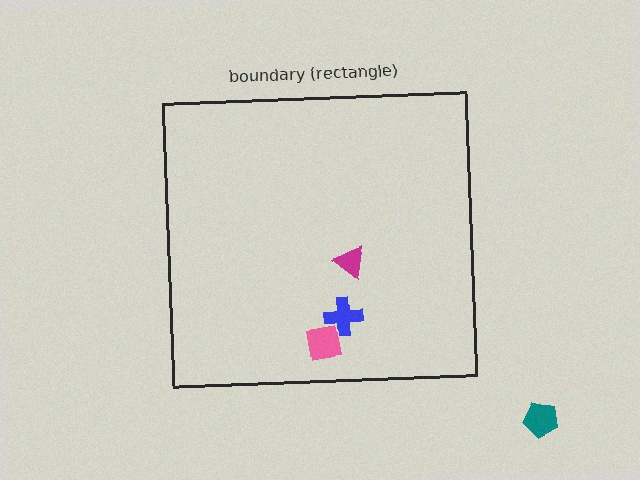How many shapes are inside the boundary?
3 inside, 1 outside.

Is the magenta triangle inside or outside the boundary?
Inside.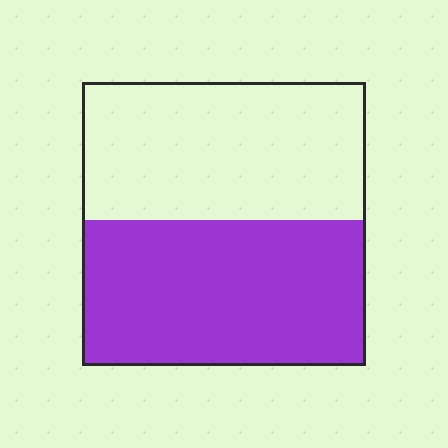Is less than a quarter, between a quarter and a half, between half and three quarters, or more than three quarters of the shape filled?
Between half and three quarters.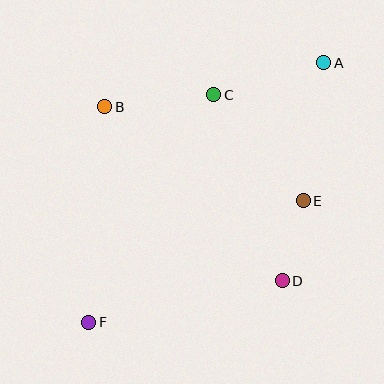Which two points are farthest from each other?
Points A and F are farthest from each other.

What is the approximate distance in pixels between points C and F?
The distance between C and F is approximately 260 pixels.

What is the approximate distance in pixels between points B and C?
The distance between B and C is approximately 110 pixels.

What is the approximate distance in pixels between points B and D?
The distance between B and D is approximately 248 pixels.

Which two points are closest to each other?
Points D and E are closest to each other.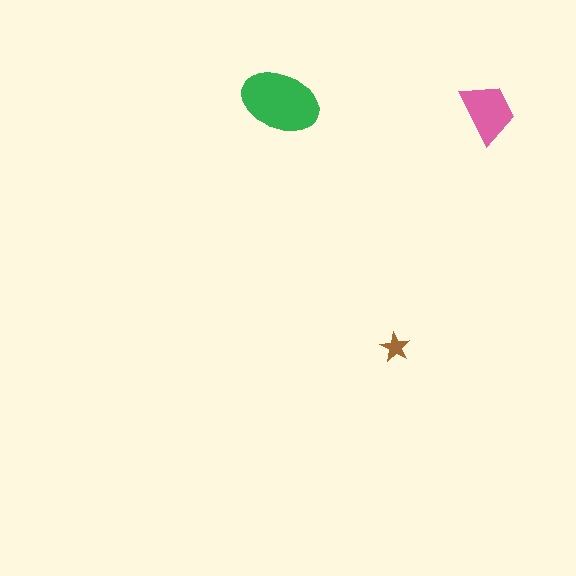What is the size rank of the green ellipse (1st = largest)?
1st.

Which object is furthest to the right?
The pink trapezoid is rightmost.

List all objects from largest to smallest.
The green ellipse, the pink trapezoid, the brown star.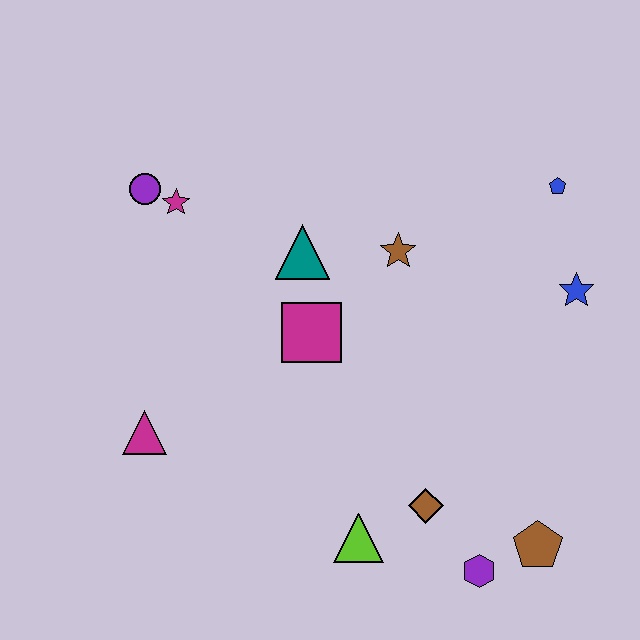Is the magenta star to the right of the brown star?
No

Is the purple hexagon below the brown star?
Yes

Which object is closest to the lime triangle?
The brown diamond is closest to the lime triangle.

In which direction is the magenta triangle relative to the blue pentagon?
The magenta triangle is to the left of the blue pentagon.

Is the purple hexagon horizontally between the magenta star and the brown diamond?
No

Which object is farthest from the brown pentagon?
The purple circle is farthest from the brown pentagon.